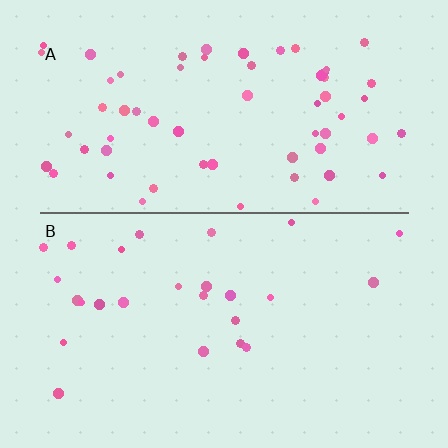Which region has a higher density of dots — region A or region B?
A (the top).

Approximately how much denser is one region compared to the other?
Approximately 2.4× — region A over region B.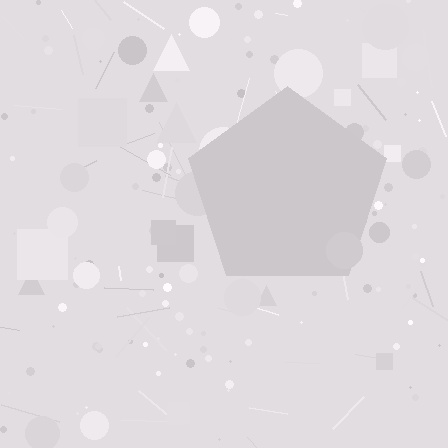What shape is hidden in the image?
A pentagon is hidden in the image.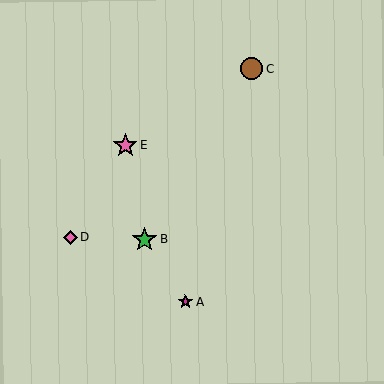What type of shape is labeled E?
Shape E is a pink star.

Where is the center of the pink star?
The center of the pink star is at (126, 145).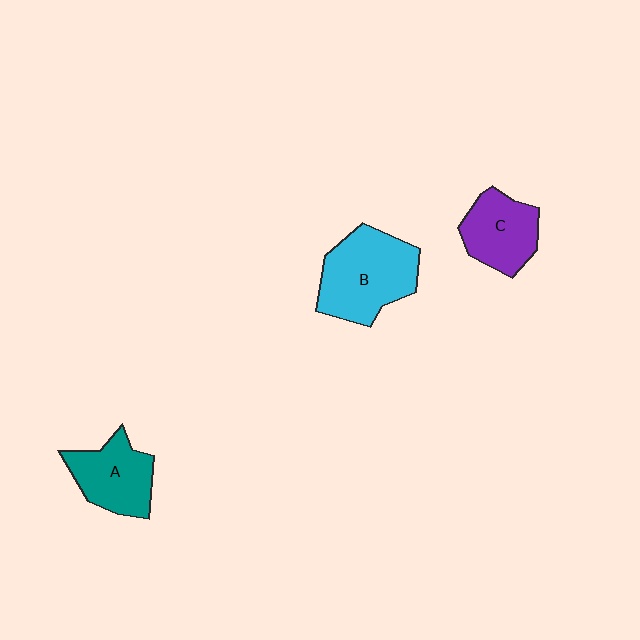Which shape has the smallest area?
Shape C (purple).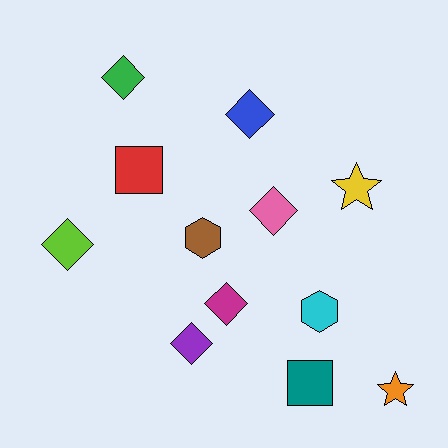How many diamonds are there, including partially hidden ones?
There are 6 diamonds.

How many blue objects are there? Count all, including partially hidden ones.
There is 1 blue object.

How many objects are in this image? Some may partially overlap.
There are 12 objects.